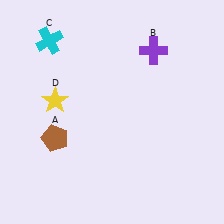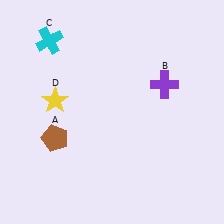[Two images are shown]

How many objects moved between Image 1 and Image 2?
1 object moved between the two images.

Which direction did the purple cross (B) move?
The purple cross (B) moved down.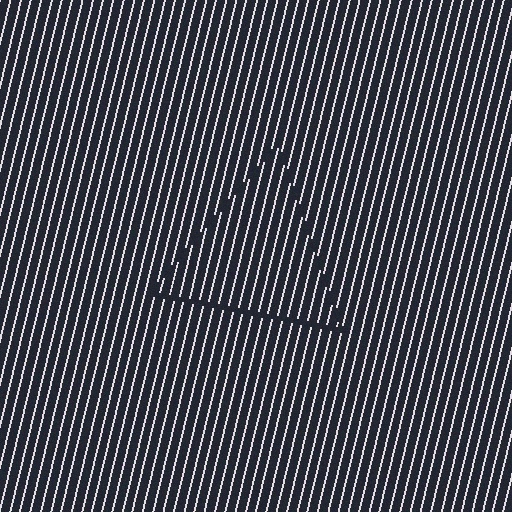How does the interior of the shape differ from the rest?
The interior of the shape contains the same grating, shifted by half a period — the contour is defined by the phase discontinuity where line-ends from the inner and outer gratings abut.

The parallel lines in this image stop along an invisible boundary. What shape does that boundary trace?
An illusory triangle. The interior of the shape contains the same grating, shifted by half a period — the contour is defined by the phase discontinuity where line-ends from the inner and outer gratings abut.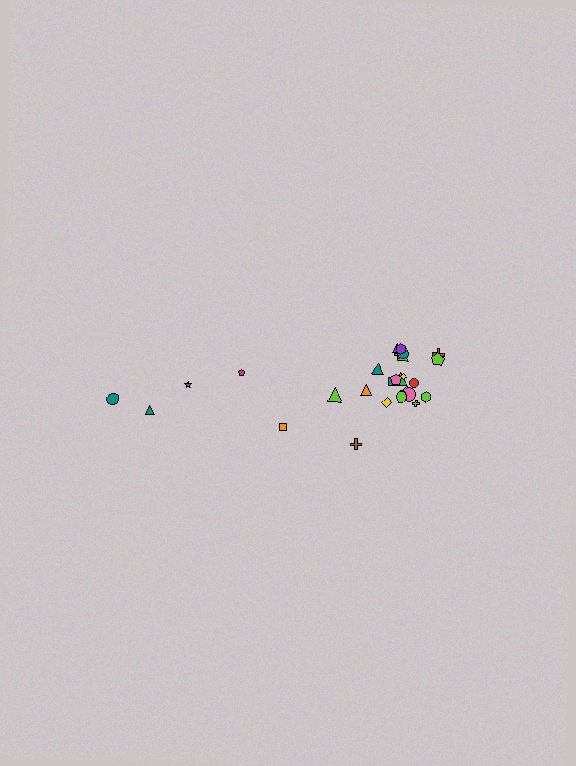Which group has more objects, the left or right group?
The right group.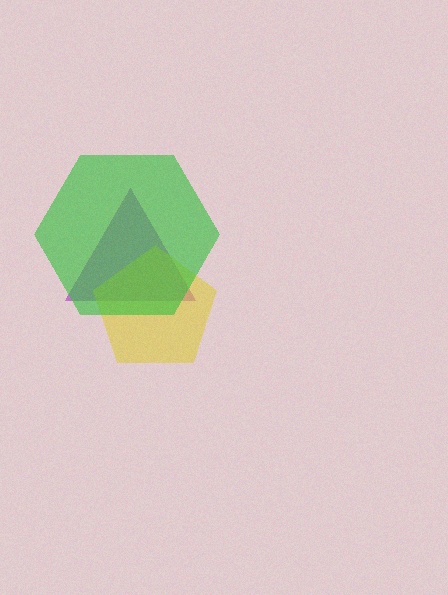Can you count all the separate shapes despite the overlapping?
Yes, there are 3 separate shapes.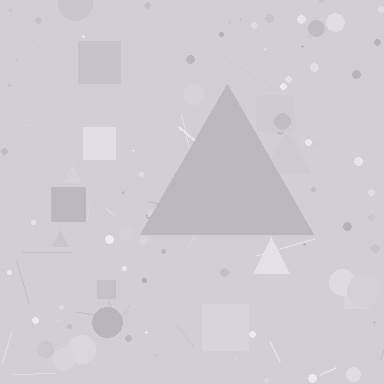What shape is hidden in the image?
A triangle is hidden in the image.